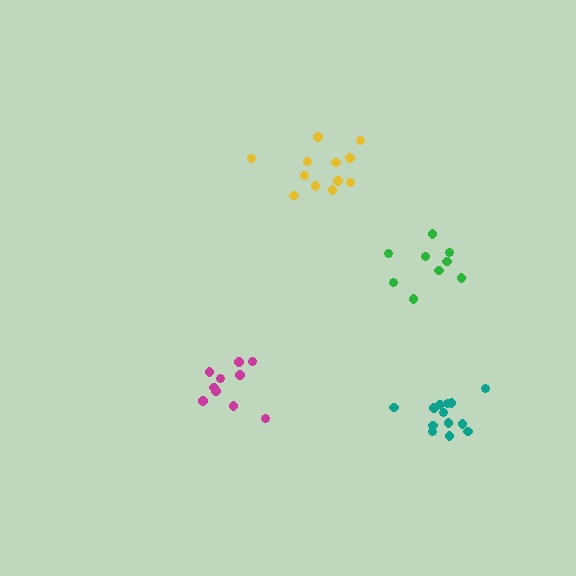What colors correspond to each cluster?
The clusters are colored: teal, green, magenta, yellow.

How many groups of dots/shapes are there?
There are 4 groups.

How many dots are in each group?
Group 1: 13 dots, Group 2: 9 dots, Group 3: 10 dots, Group 4: 12 dots (44 total).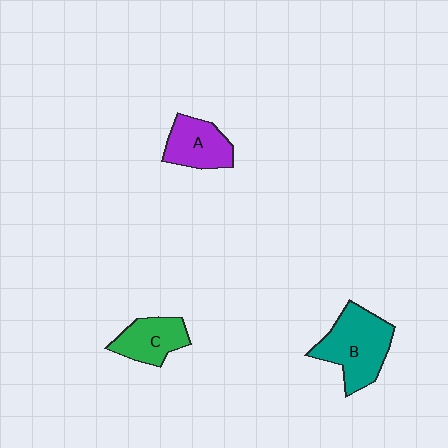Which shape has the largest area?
Shape B (teal).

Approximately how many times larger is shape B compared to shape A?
Approximately 1.5 times.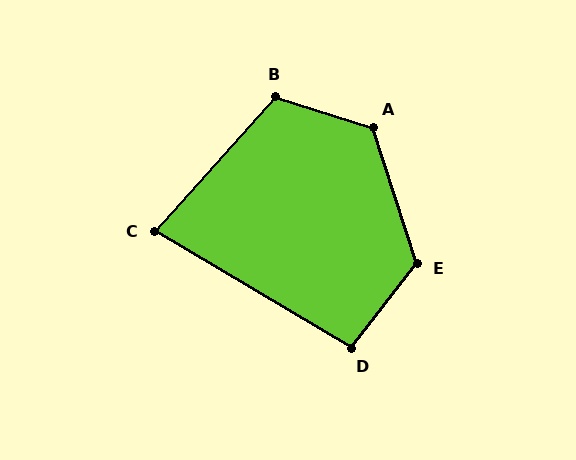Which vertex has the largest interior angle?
A, at approximately 125 degrees.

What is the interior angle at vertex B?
Approximately 115 degrees (obtuse).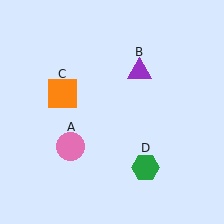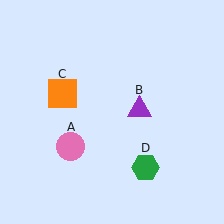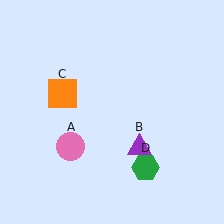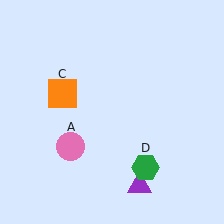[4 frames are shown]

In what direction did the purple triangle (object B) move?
The purple triangle (object B) moved down.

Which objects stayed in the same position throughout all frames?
Pink circle (object A) and orange square (object C) and green hexagon (object D) remained stationary.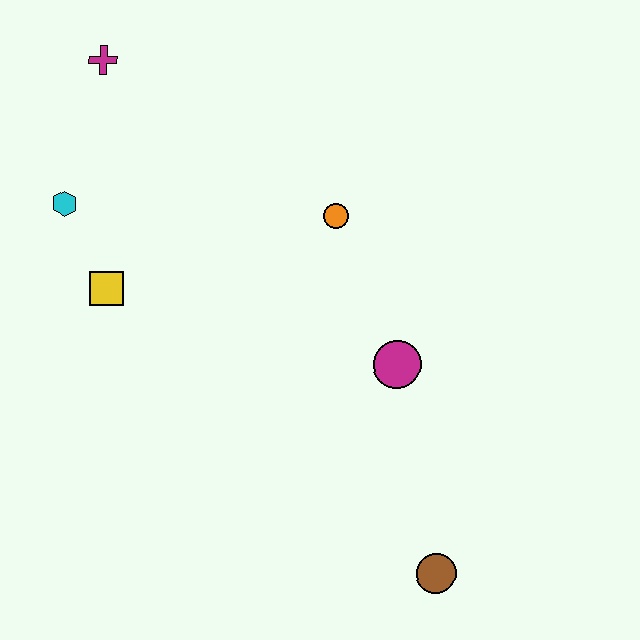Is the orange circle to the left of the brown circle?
Yes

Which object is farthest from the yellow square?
The brown circle is farthest from the yellow square.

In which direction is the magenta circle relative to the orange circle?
The magenta circle is below the orange circle.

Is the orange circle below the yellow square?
No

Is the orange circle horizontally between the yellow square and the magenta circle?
Yes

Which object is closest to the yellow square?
The cyan hexagon is closest to the yellow square.